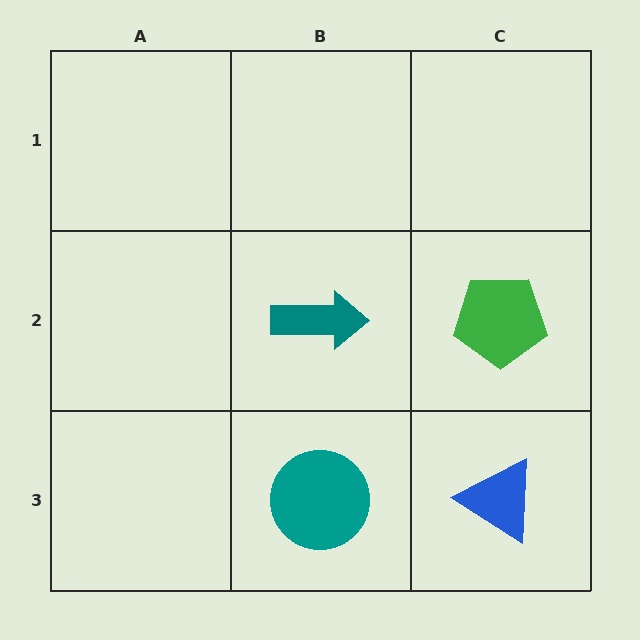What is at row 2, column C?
A green pentagon.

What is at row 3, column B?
A teal circle.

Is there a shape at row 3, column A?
No, that cell is empty.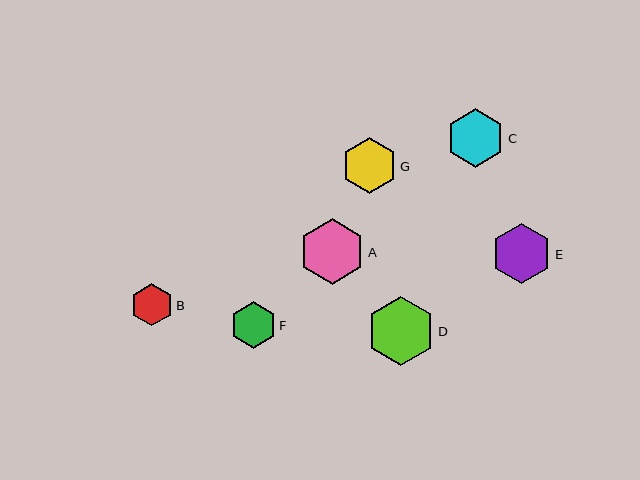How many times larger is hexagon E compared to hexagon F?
Hexagon E is approximately 1.3 times the size of hexagon F.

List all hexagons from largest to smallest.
From largest to smallest: D, A, E, C, G, F, B.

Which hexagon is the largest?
Hexagon D is the largest with a size of approximately 68 pixels.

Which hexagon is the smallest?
Hexagon B is the smallest with a size of approximately 42 pixels.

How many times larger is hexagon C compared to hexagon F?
Hexagon C is approximately 1.3 times the size of hexagon F.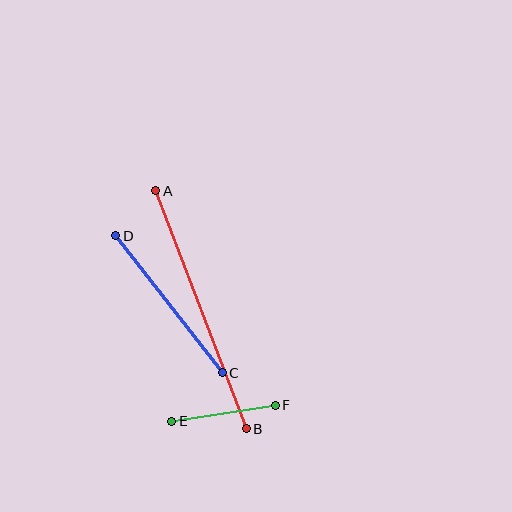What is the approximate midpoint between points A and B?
The midpoint is at approximately (201, 310) pixels.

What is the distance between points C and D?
The distance is approximately 173 pixels.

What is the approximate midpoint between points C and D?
The midpoint is at approximately (169, 304) pixels.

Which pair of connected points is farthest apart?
Points A and B are farthest apart.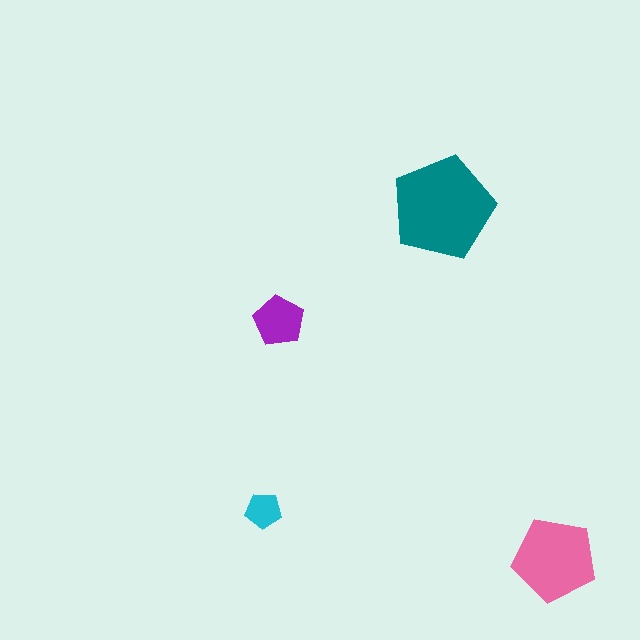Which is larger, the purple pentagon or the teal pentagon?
The teal one.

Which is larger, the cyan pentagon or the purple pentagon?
The purple one.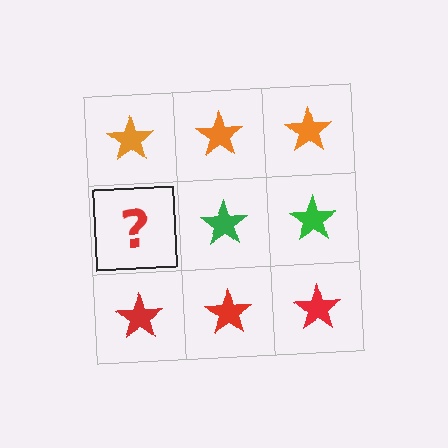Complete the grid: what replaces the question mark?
The question mark should be replaced with a green star.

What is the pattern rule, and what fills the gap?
The rule is that each row has a consistent color. The gap should be filled with a green star.